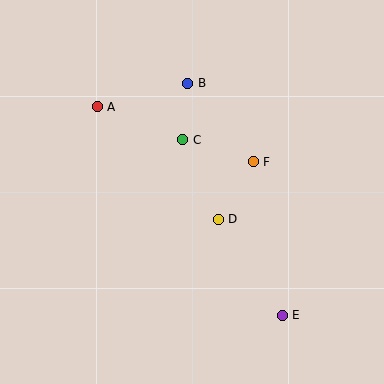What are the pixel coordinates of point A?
Point A is at (97, 107).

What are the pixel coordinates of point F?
Point F is at (253, 162).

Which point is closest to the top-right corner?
Point F is closest to the top-right corner.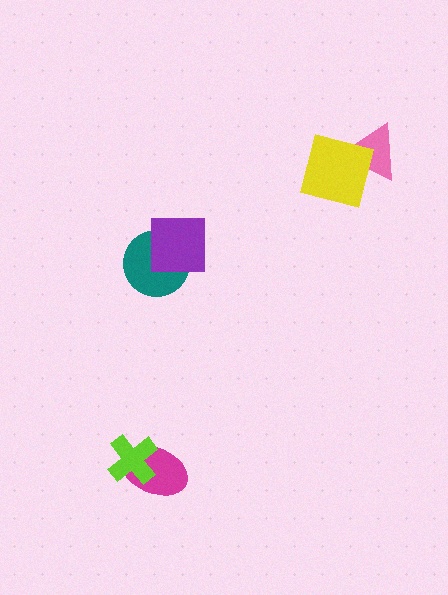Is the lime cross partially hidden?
No, no other shape covers it.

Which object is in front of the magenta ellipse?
The lime cross is in front of the magenta ellipse.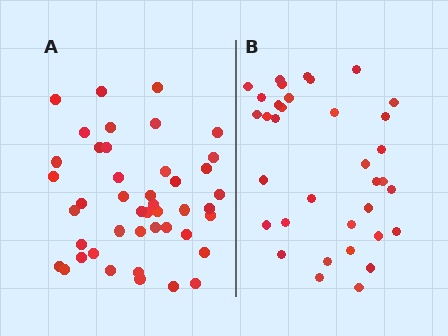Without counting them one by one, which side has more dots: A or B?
Region A (the left region) has more dots.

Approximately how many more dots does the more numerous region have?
Region A has roughly 8 or so more dots than region B.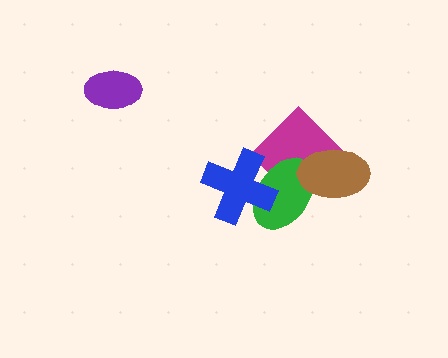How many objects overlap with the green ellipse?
3 objects overlap with the green ellipse.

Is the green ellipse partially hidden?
Yes, it is partially covered by another shape.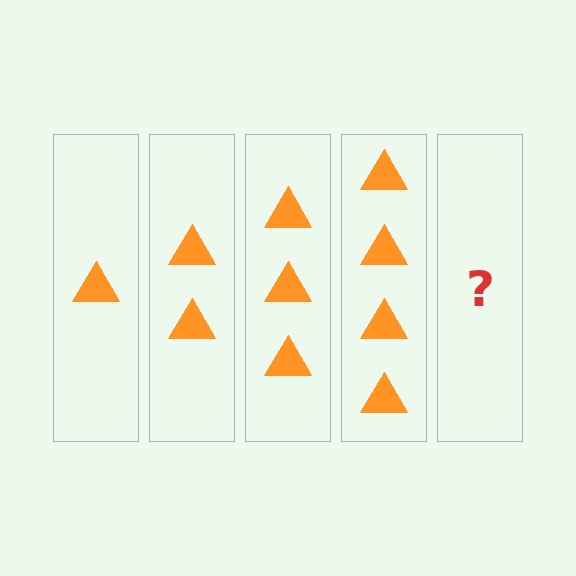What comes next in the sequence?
The next element should be 5 triangles.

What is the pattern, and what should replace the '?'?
The pattern is that each step adds one more triangle. The '?' should be 5 triangles.